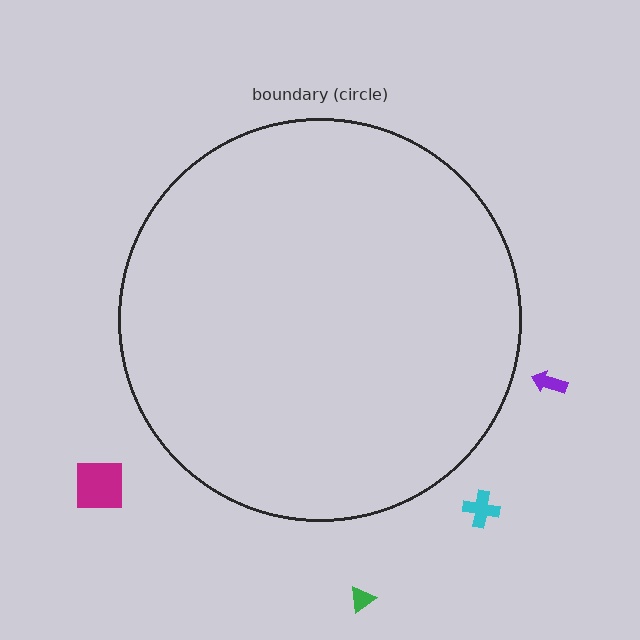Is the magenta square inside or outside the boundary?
Outside.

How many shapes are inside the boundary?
0 inside, 4 outside.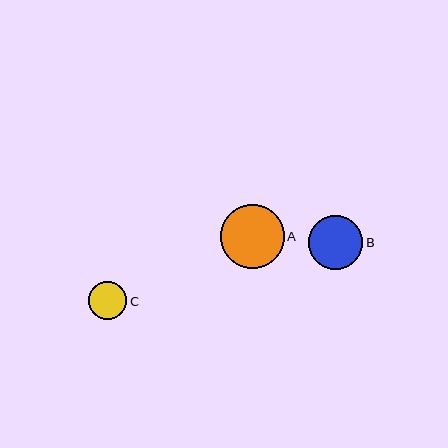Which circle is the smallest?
Circle C is the smallest with a size of approximately 38 pixels.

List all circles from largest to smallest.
From largest to smallest: A, B, C.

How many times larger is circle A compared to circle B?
Circle A is approximately 1.2 times the size of circle B.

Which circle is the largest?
Circle A is the largest with a size of approximately 64 pixels.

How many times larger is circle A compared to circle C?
Circle A is approximately 1.7 times the size of circle C.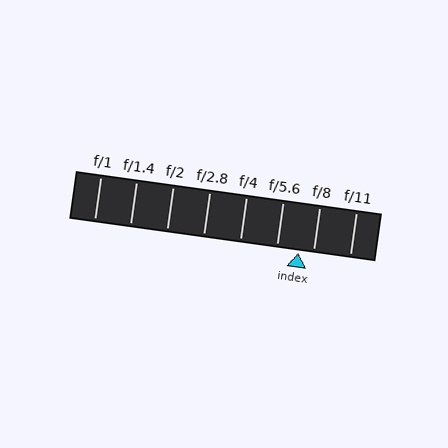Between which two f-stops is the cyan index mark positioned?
The index mark is between f/5.6 and f/8.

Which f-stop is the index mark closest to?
The index mark is closest to f/8.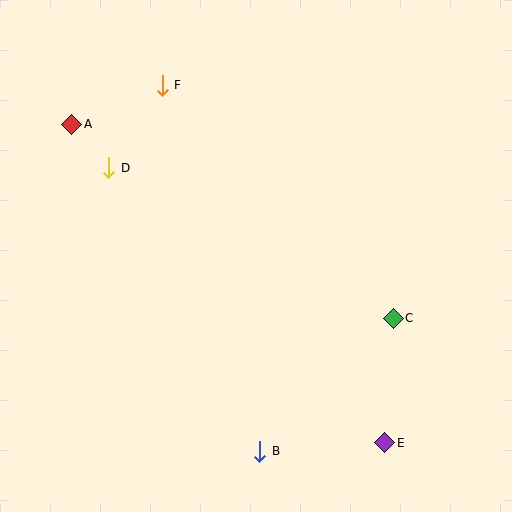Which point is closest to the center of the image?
Point C at (393, 318) is closest to the center.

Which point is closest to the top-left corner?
Point A is closest to the top-left corner.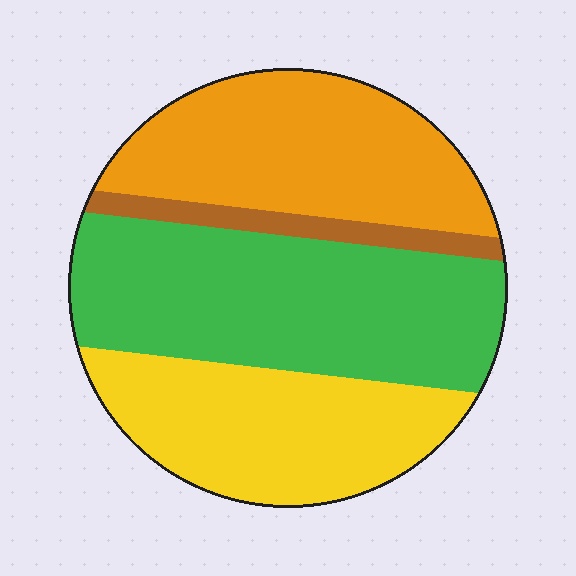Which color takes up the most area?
Green, at roughly 40%.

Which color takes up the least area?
Brown, at roughly 5%.